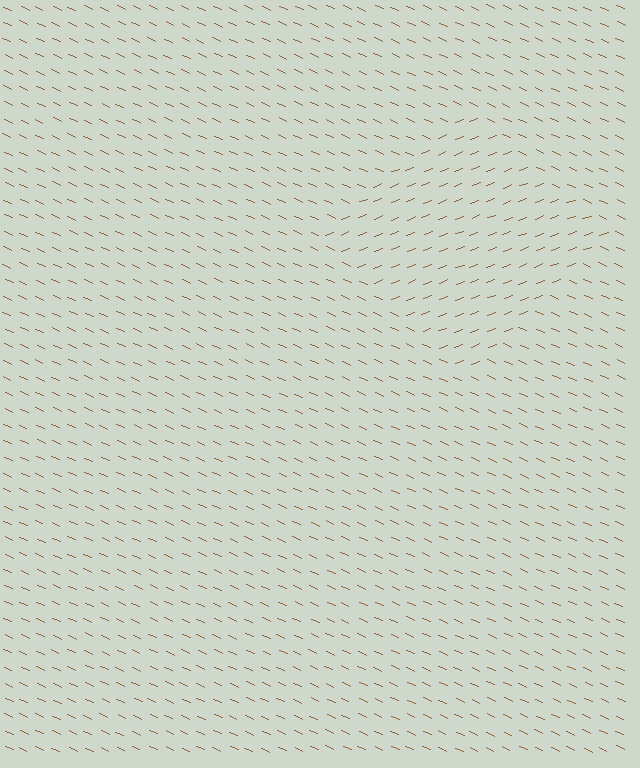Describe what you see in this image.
The image is filled with small brown line segments. A diamond region in the image has lines oriented differently from the surrounding lines, creating a visible texture boundary.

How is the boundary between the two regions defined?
The boundary is defined purely by a change in line orientation (approximately 45 degrees difference). All lines are the same color and thickness.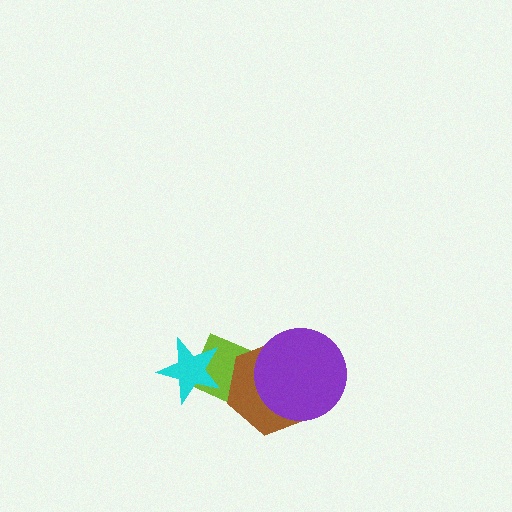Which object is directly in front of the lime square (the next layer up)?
The brown hexagon is directly in front of the lime square.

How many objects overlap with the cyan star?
1 object overlaps with the cyan star.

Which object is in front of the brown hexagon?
The purple circle is in front of the brown hexagon.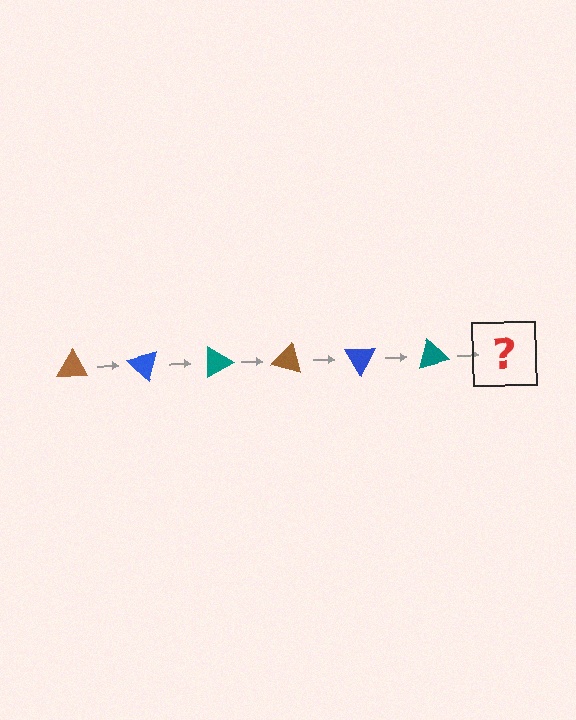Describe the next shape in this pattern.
It should be a brown triangle, rotated 270 degrees from the start.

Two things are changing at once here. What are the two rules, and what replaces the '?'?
The two rules are that it rotates 45 degrees each step and the color cycles through brown, blue, and teal. The '?' should be a brown triangle, rotated 270 degrees from the start.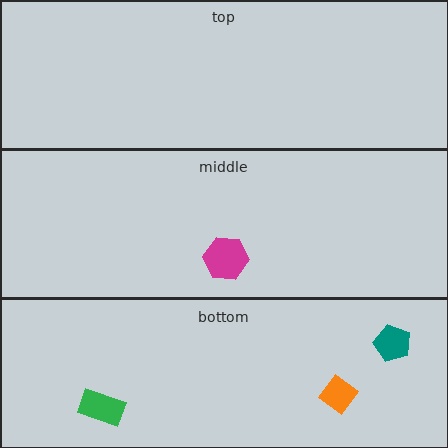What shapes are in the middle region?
The magenta hexagon.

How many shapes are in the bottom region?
3.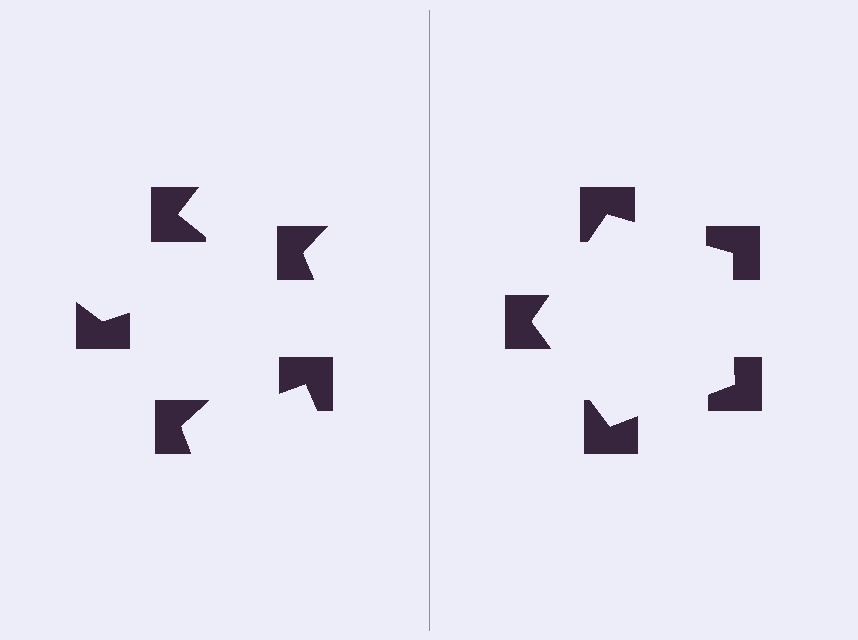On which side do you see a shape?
An illusory pentagon appears on the right side. On the left side the wedge cuts are rotated, so no coherent shape forms.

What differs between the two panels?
The notched squares are positioned identically on both sides; only the wedge orientations differ. On the right they align to a pentagon; on the left they are misaligned.